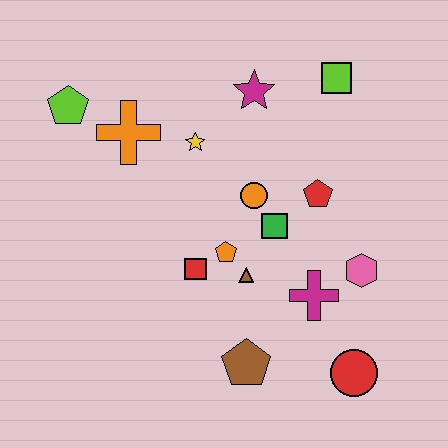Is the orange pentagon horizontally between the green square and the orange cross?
Yes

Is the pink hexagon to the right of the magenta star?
Yes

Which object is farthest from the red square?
The lime square is farthest from the red square.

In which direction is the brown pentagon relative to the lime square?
The brown pentagon is below the lime square.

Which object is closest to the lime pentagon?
The orange cross is closest to the lime pentagon.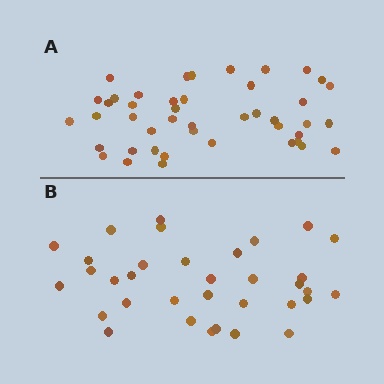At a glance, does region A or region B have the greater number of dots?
Region A (the top region) has more dots.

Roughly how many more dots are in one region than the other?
Region A has roughly 10 or so more dots than region B.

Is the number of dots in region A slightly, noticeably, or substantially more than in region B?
Region A has noticeably more, but not dramatically so. The ratio is roughly 1.3 to 1.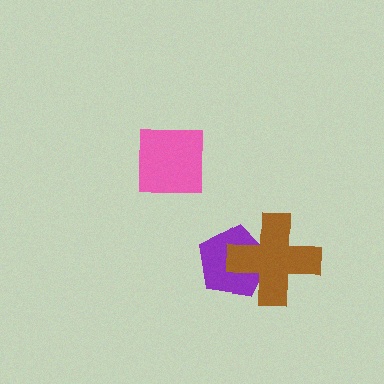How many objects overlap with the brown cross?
1 object overlaps with the brown cross.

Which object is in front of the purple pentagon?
The brown cross is in front of the purple pentagon.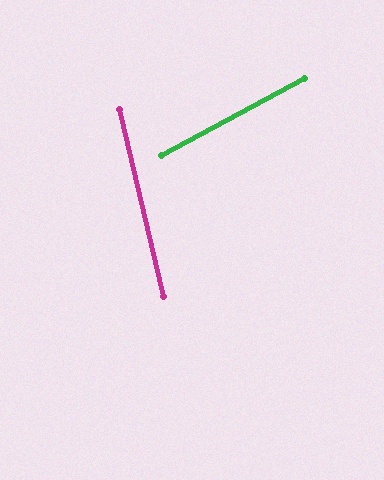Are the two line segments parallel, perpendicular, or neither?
Neither parallel nor perpendicular — they differ by about 75°.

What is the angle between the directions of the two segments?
Approximately 75 degrees.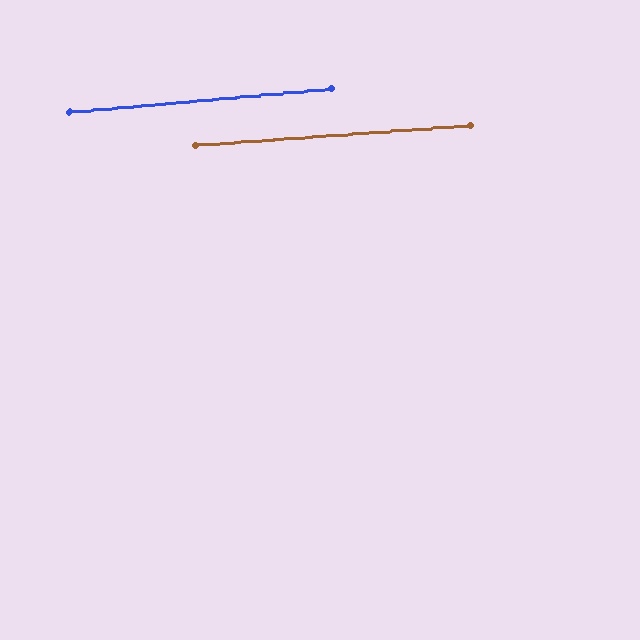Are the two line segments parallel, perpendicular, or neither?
Parallel — their directions differ by only 0.9°.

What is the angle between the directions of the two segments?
Approximately 1 degree.